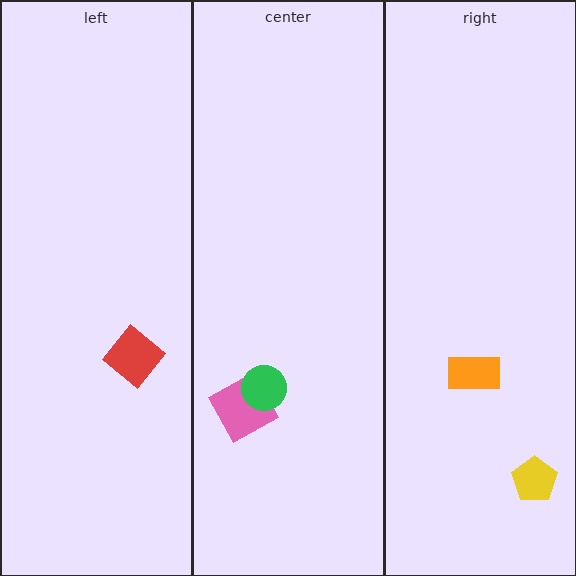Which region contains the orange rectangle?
The right region.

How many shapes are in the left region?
1.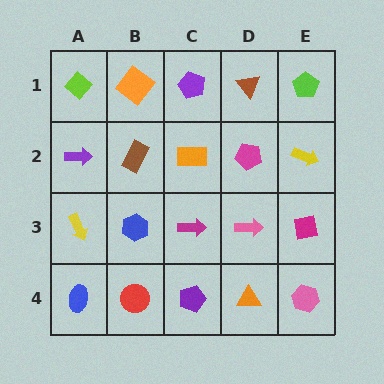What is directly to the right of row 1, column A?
An orange diamond.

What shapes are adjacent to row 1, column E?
A yellow arrow (row 2, column E), a brown triangle (row 1, column D).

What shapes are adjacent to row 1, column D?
A magenta pentagon (row 2, column D), a purple pentagon (row 1, column C), a lime pentagon (row 1, column E).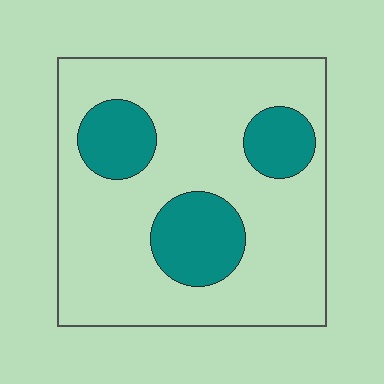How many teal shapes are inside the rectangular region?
3.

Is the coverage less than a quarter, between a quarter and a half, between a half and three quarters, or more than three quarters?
Less than a quarter.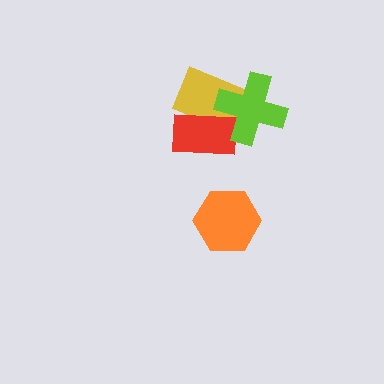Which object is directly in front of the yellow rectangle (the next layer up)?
The red rectangle is directly in front of the yellow rectangle.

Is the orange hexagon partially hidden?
No, no other shape covers it.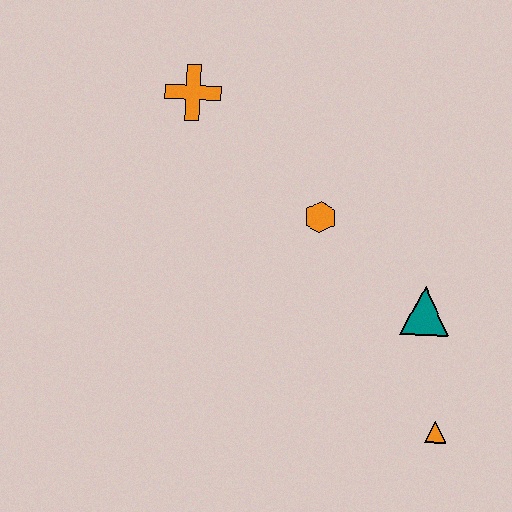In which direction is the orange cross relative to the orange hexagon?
The orange cross is to the left of the orange hexagon.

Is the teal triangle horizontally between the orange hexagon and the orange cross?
No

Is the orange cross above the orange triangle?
Yes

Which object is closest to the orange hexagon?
The teal triangle is closest to the orange hexagon.